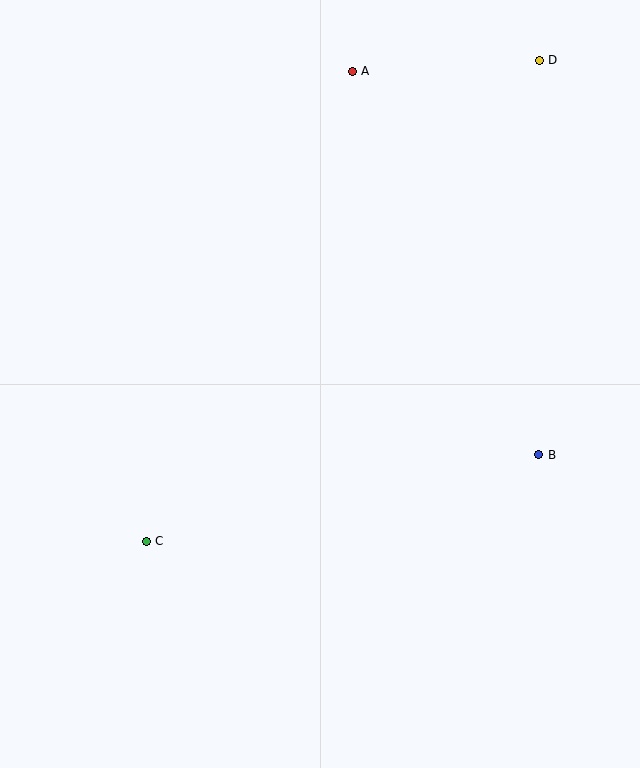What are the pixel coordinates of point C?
Point C is at (146, 541).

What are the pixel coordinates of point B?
Point B is at (539, 455).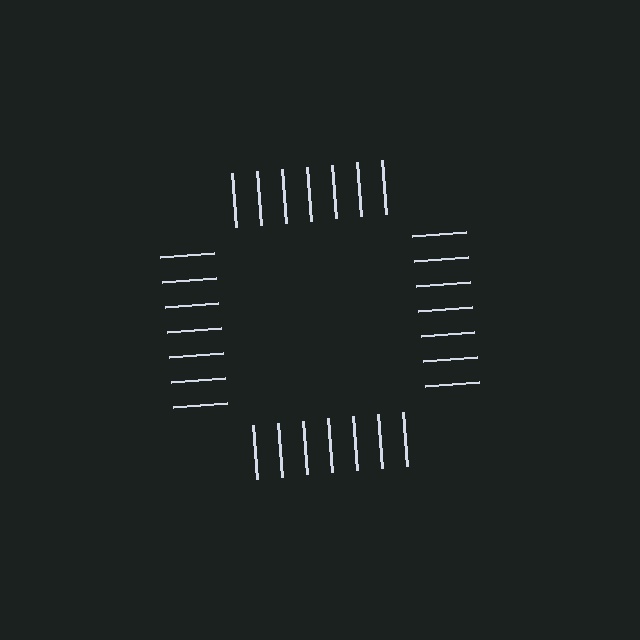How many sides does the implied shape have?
4 sides — the line-ends trace a square.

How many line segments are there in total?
28 — 7 along each of the 4 edges.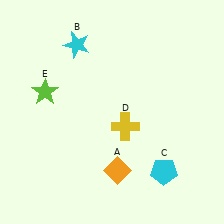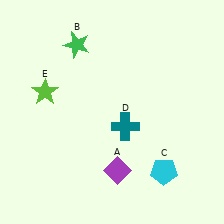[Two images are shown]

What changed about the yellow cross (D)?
In Image 1, D is yellow. In Image 2, it changed to teal.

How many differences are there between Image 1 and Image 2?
There are 3 differences between the two images.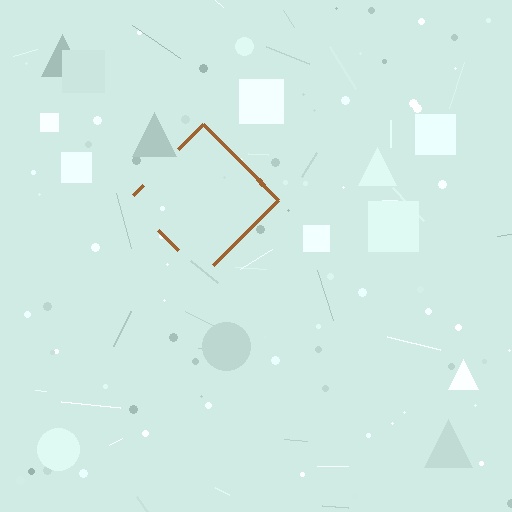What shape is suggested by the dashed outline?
The dashed outline suggests a diamond.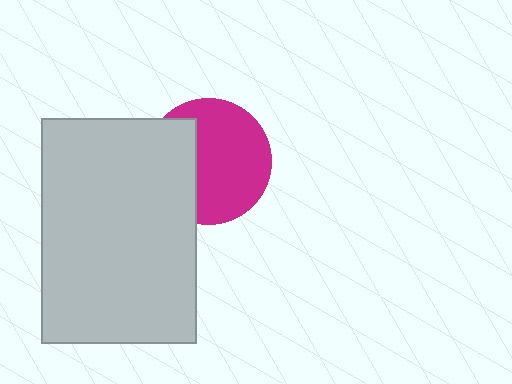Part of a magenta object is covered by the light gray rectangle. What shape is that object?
It is a circle.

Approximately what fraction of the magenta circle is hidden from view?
Roughly 36% of the magenta circle is hidden behind the light gray rectangle.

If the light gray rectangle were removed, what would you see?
You would see the complete magenta circle.